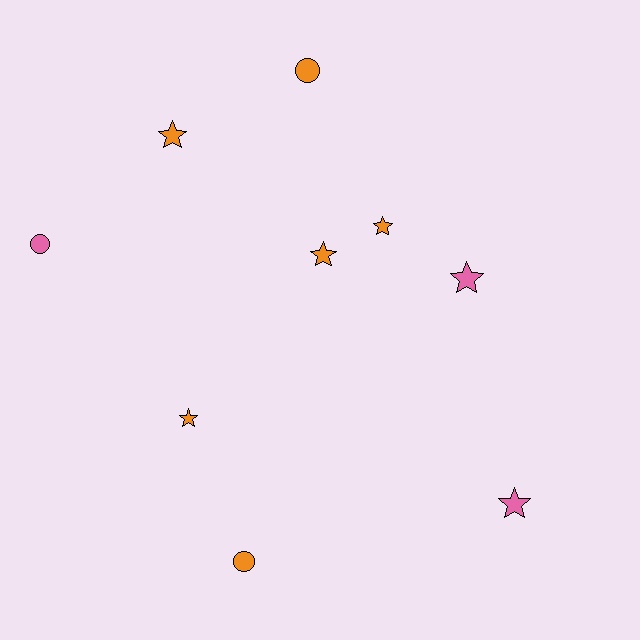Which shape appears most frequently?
Star, with 6 objects.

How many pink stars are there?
There are 2 pink stars.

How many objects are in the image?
There are 9 objects.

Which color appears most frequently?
Orange, with 6 objects.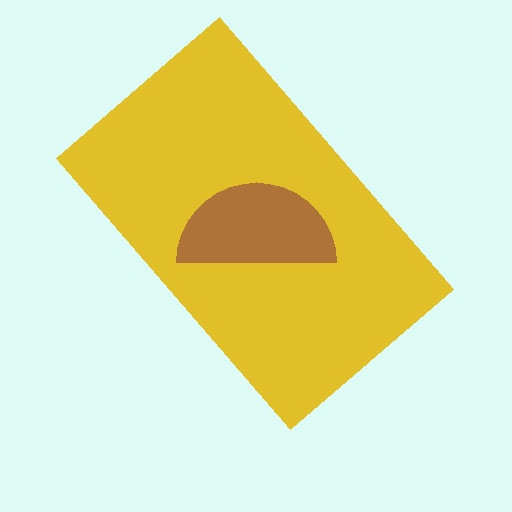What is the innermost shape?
The brown semicircle.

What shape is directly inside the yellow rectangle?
The brown semicircle.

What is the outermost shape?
The yellow rectangle.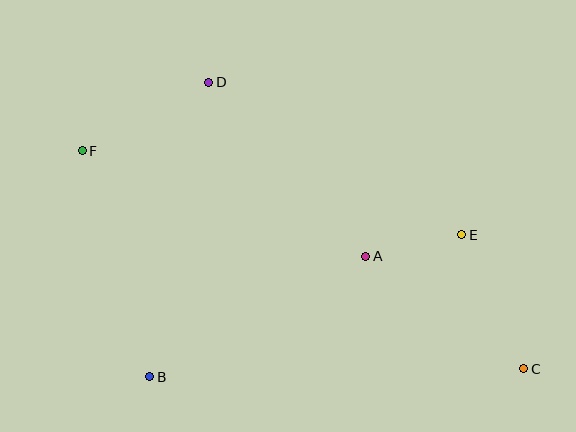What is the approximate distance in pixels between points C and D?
The distance between C and D is approximately 426 pixels.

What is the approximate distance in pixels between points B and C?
The distance between B and C is approximately 374 pixels.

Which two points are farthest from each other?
Points C and F are farthest from each other.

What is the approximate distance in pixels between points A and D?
The distance between A and D is approximately 234 pixels.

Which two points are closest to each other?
Points A and E are closest to each other.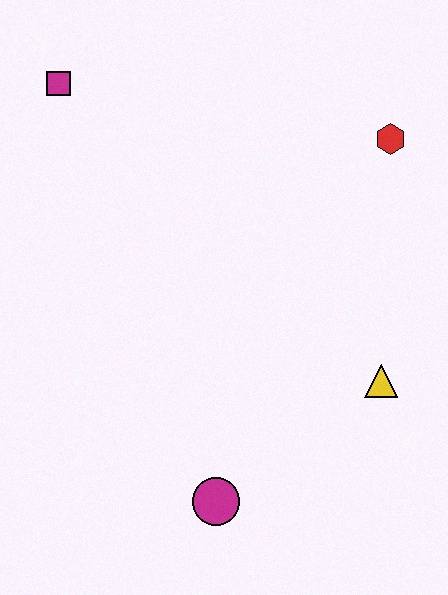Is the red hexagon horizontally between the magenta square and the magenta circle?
No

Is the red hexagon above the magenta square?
No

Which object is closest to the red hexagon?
The yellow triangle is closest to the red hexagon.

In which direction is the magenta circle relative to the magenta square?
The magenta circle is below the magenta square.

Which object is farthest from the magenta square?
The magenta circle is farthest from the magenta square.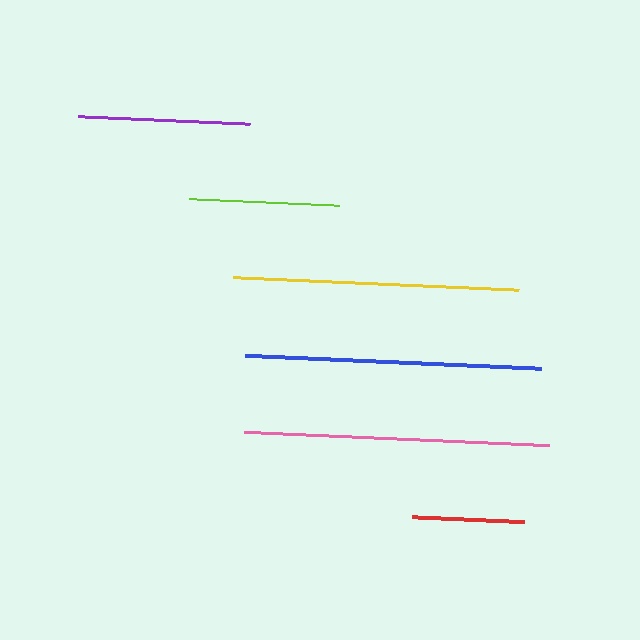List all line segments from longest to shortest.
From longest to shortest: pink, blue, yellow, purple, lime, red.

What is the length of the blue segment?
The blue segment is approximately 296 pixels long.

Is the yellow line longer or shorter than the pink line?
The pink line is longer than the yellow line.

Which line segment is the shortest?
The red line is the shortest at approximately 112 pixels.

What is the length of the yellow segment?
The yellow segment is approximately 286 pixels long.